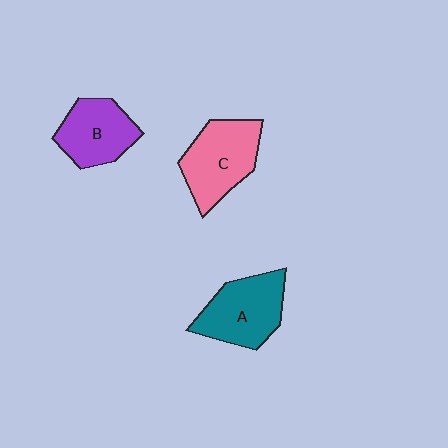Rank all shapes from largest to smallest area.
From largest to smallest: C (pink), A (teal), B (purple).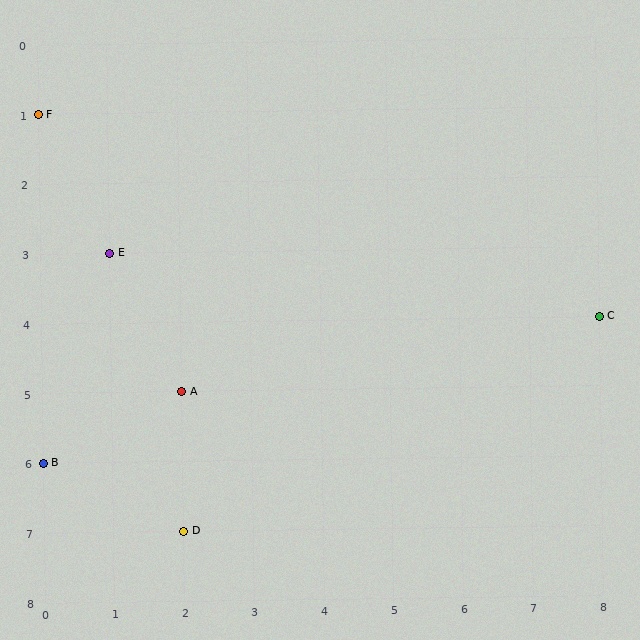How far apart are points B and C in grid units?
Points B and C are 8 columns and 2 rows apart (about 8.2 grid units diagonally).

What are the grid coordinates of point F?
Point F is at grid coordinates (0, 1).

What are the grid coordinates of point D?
Point D is at grid coordinates (2, 7).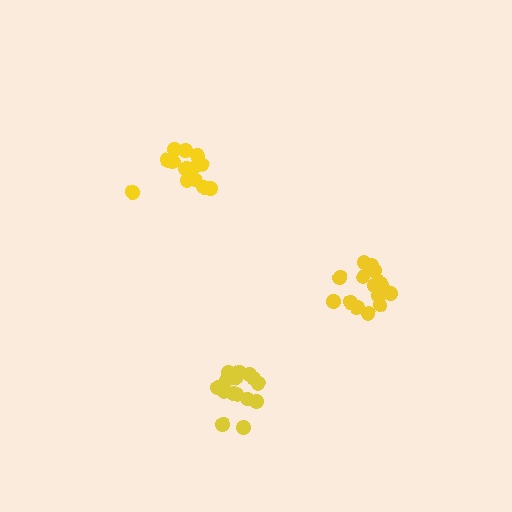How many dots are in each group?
Group 1: 14 dots, Group 2: 15 dots, Group 3: 15 dots (44 total).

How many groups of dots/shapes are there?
There are 3 groups.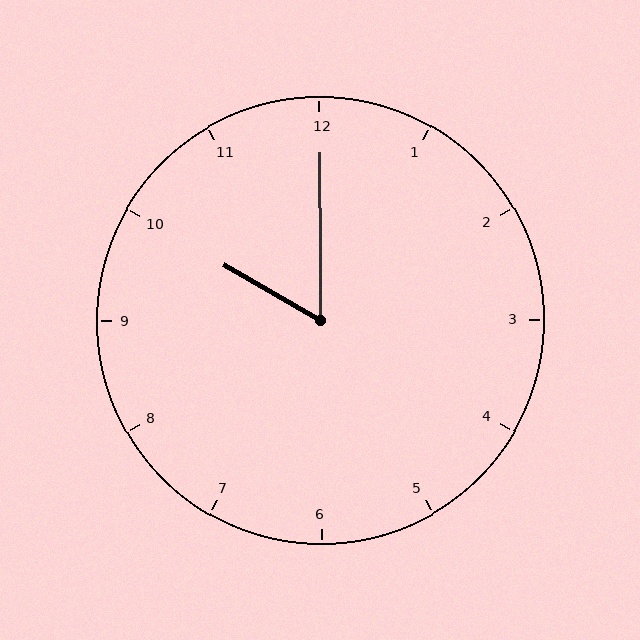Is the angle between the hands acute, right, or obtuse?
It is acute.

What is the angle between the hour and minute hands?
Approximately 60 degrees.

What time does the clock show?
10:00.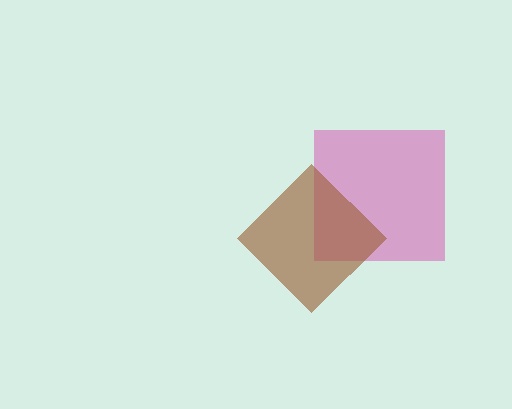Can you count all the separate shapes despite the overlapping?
Yes, there are 2 separate shapes.